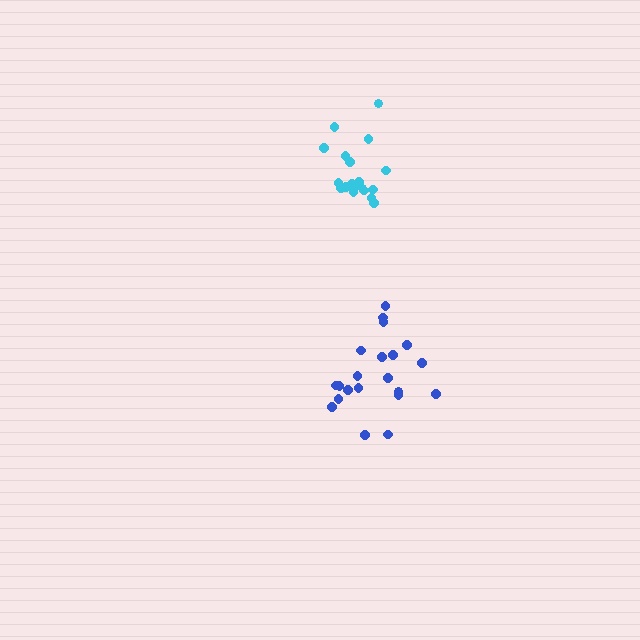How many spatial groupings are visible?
There are 2 spatial groupings.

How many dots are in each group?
Group 1: 19 dots, Group 2: 21 dots (40 total).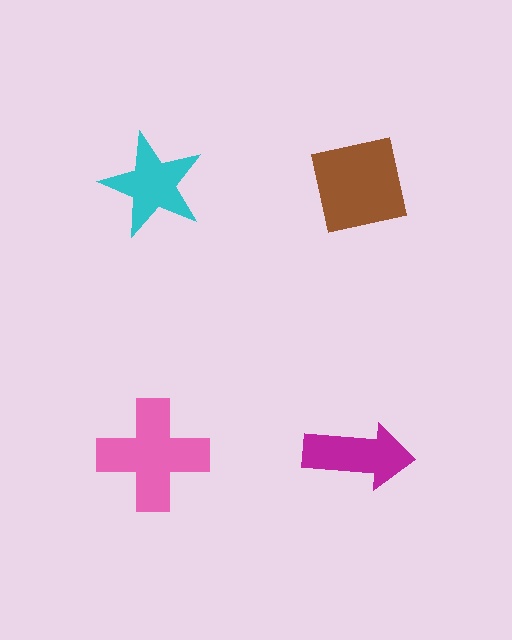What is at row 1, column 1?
A cyan star.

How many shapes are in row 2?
2 shapes.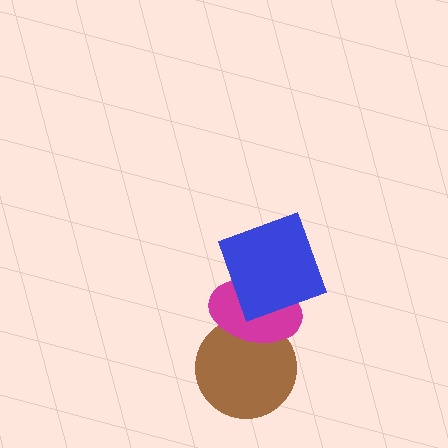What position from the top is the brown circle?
The brown circle is 3rd from the top.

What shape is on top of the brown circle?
The magenta ellipse is on top of the brown circle.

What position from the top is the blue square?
The blue square is 1st from the top.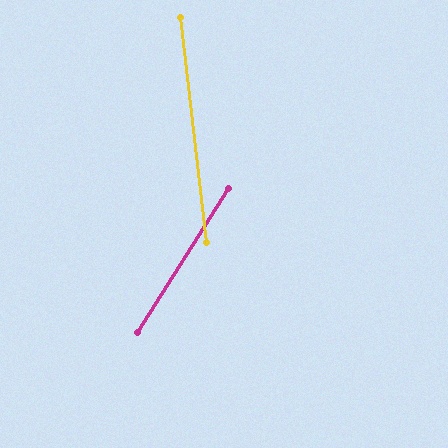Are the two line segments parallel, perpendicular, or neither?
Neither parallel nor perpendicular — they differ by about 39°.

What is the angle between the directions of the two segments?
Approximately 39 degrees.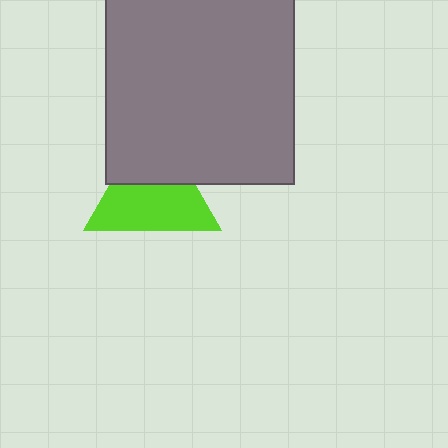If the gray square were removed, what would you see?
You would see the complete lime triangle.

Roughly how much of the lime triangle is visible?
About half of it is visible (roughly 61%).